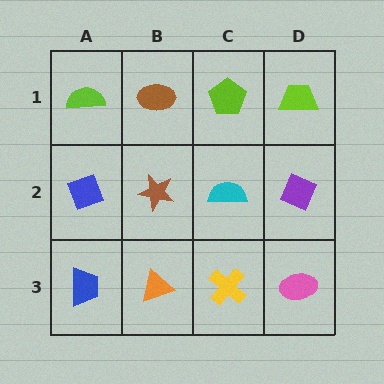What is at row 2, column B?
A brown star.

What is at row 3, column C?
A yellow cross.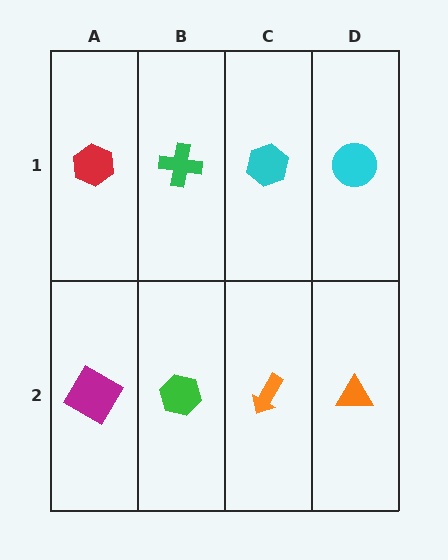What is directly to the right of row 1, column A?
A green cross.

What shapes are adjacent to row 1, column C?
An orange arrow (row 2, column C), a green cross (row 1, column B), a cyan circle (row 1, column D).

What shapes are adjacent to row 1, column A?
A magenta diamond (row 2, column A), a green cross (row 1, column B).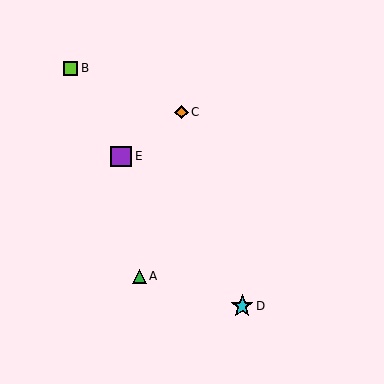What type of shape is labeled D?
Shape D is a cyan star.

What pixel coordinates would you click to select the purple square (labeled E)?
Click at (121, 156) to select the purple square E.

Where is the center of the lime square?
The center of the lime square is at (70, 68).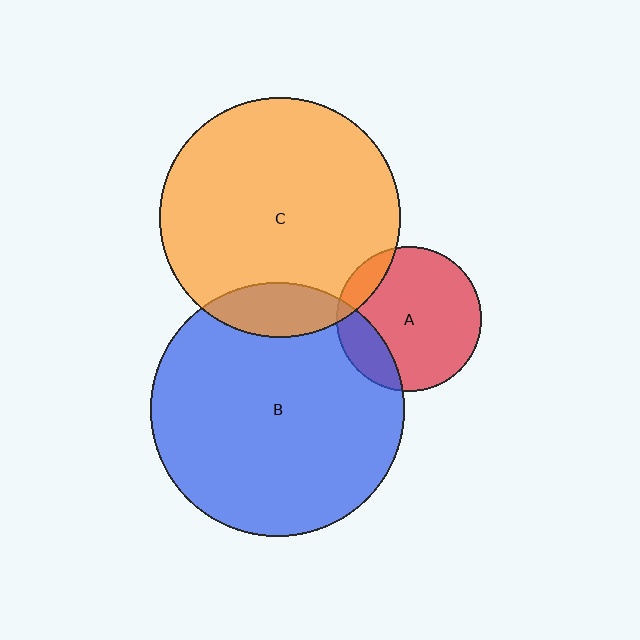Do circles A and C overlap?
Yes.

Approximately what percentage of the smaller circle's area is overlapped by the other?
Approximately 10%.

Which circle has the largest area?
Circle B (blue).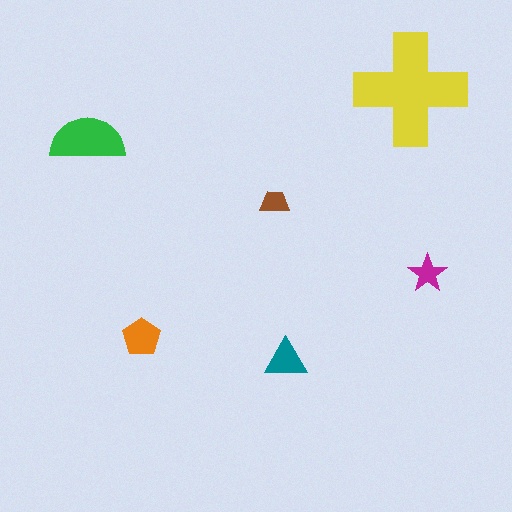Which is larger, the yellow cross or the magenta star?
The yellow cross.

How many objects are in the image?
There are 6 objects in the image.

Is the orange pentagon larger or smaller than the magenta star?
Larger.